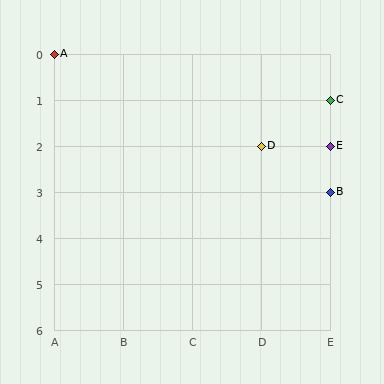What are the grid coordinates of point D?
Point D is at grid coordinates (D, 2).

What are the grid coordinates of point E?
Point E is at grid coordinates (E, 2).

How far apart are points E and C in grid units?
Points E and C are 1 row apart.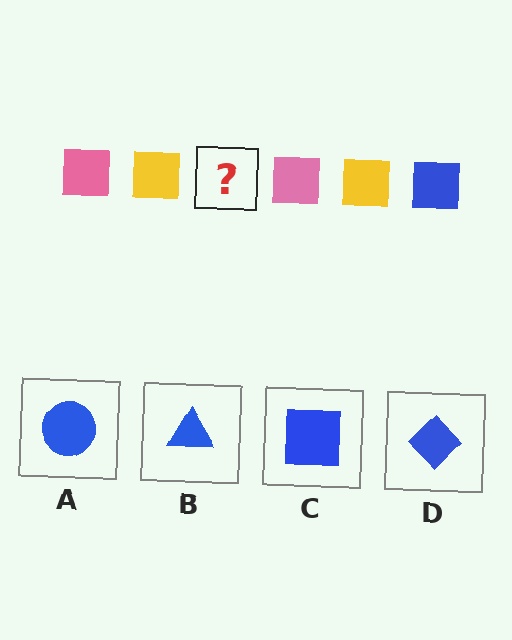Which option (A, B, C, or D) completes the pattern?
C.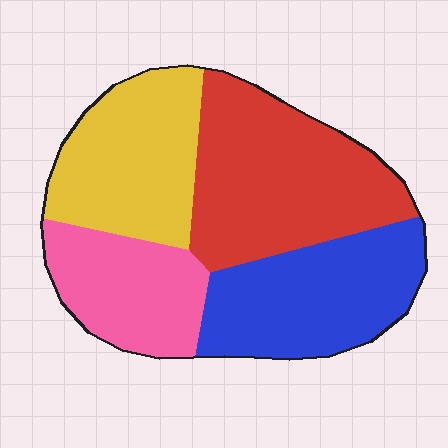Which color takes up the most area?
Red, at roughly 30%.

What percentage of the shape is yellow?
Yellow covers around 25% of the shape.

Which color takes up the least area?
Pink, at roughly 20%.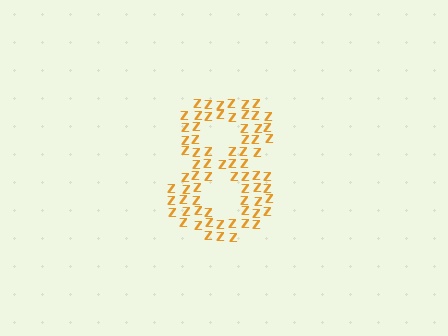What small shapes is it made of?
It is made of small letter Z's.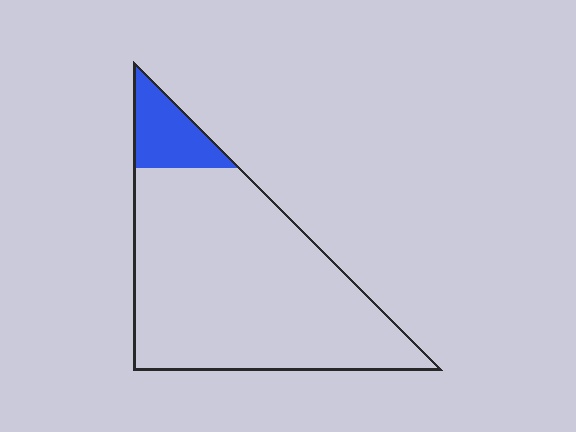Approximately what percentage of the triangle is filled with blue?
Approximately 10%.